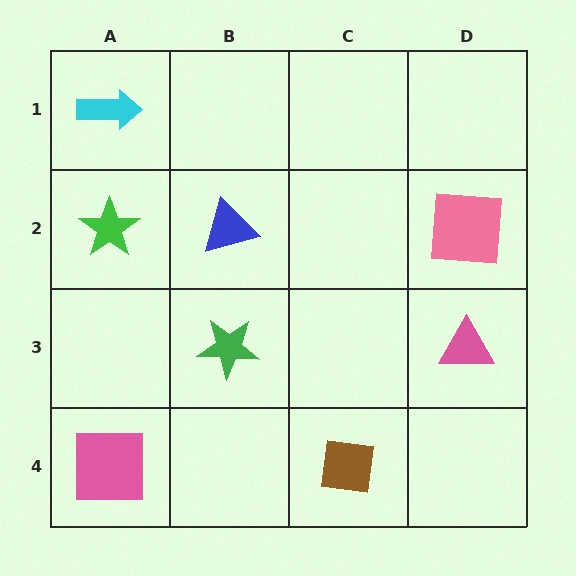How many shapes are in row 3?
2 shapes.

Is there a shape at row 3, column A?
No, that cell is empty.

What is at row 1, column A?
A cyan arrow.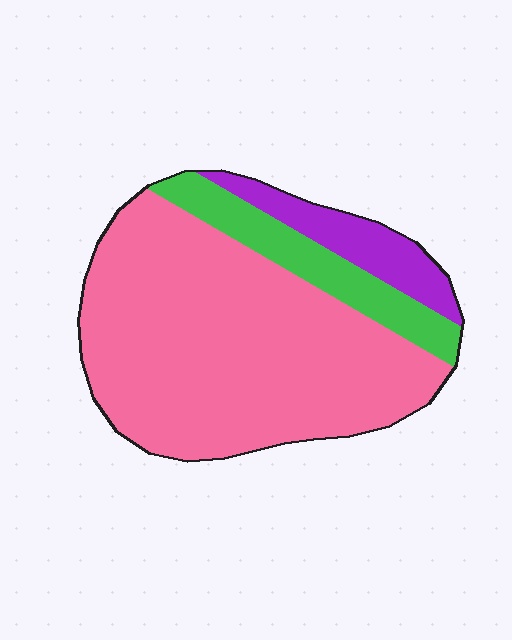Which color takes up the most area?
Pink, at roughly 75%.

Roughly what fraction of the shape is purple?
Purple takes up less than a sixth of the shape.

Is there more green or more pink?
Pink.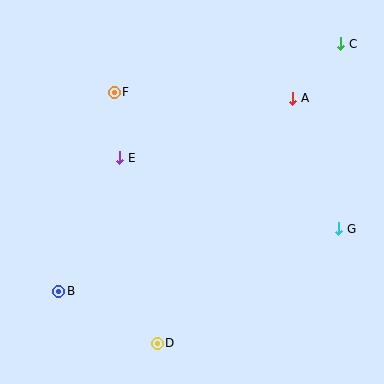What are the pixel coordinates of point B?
Point B is at (59, 291).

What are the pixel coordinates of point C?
Point C is at (341, 44).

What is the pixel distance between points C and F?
The distance between C and F is 232 pixels.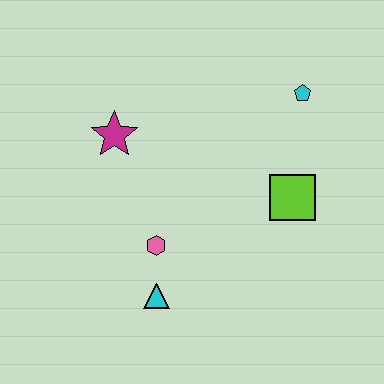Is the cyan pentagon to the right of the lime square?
Yes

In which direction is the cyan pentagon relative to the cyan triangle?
The cyan pentagon is above the cyan triangle.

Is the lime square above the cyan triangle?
Yes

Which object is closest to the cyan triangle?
The pink hexagon is closest to the cyan triangle.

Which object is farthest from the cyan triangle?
The cyan pentagon is farthest from the cyan triangle.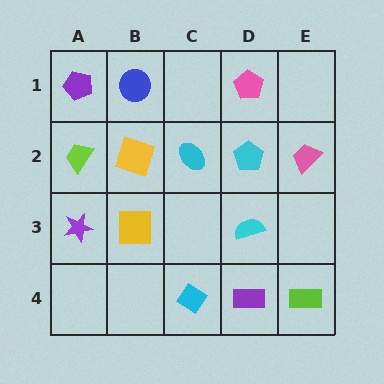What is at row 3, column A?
A purple star.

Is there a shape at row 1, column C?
No, that cell is empty.